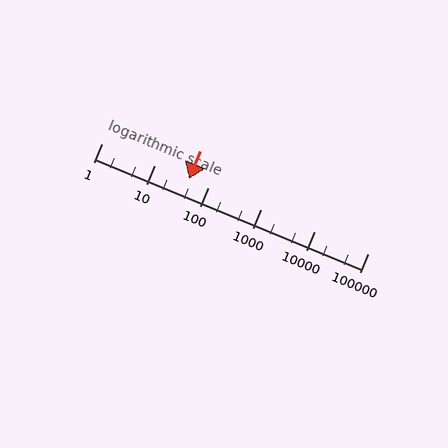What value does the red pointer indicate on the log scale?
The pointer indicates approximately 43.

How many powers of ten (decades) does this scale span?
The scale spans 5 decades, from 1 to 100000.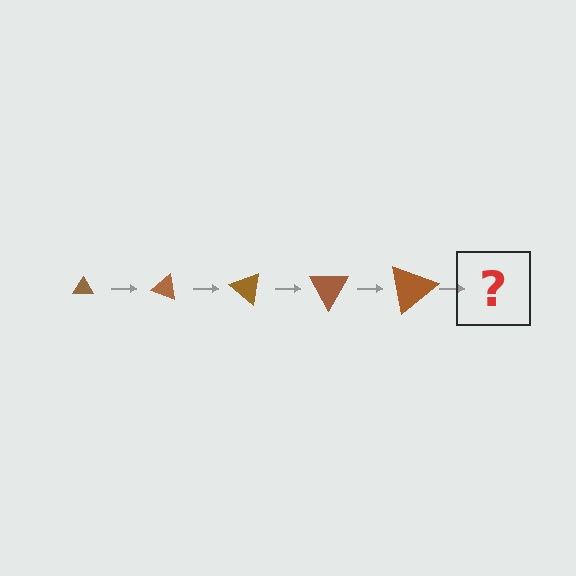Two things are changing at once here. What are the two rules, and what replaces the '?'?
The two rules are that the triangle grows larger each step and it rotates 20 degrees each step. The '?' should be a triangle, larger than the previous one and rotated 100 degrees from the start.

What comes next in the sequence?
The next element should be a triangle, larger than the previous one and rotated 100 degrees from the start.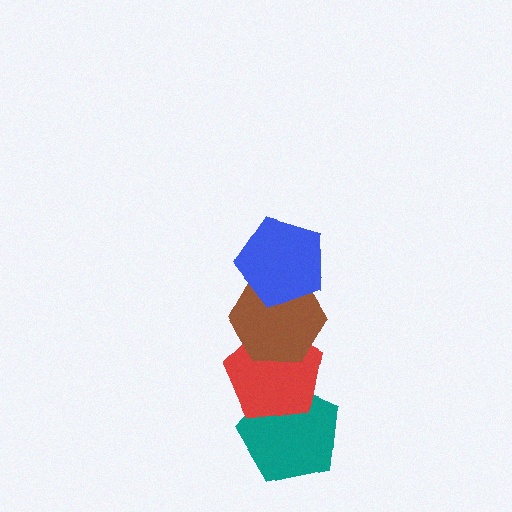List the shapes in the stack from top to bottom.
From top to bottom: the blue pentagon, the brown hexagon, the red pentagon, the teal pentagon.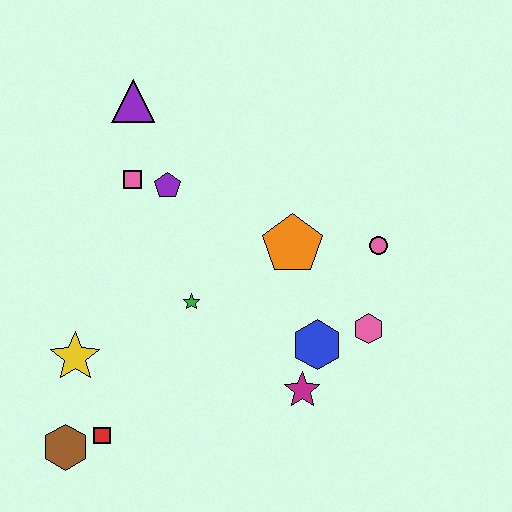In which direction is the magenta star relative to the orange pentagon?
The magenta star is below the orange pentagon.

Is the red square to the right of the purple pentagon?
No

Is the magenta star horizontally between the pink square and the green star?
No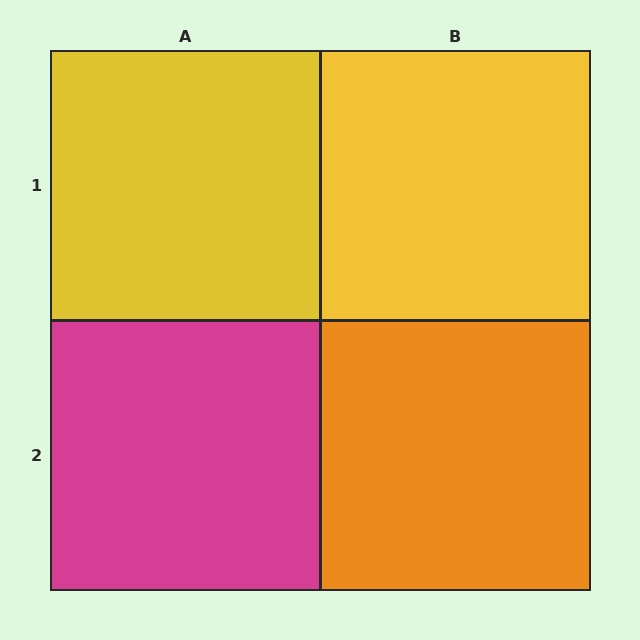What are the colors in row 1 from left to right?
Yellow, yellow.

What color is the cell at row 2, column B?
Orange.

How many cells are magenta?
1 cell is magenta.